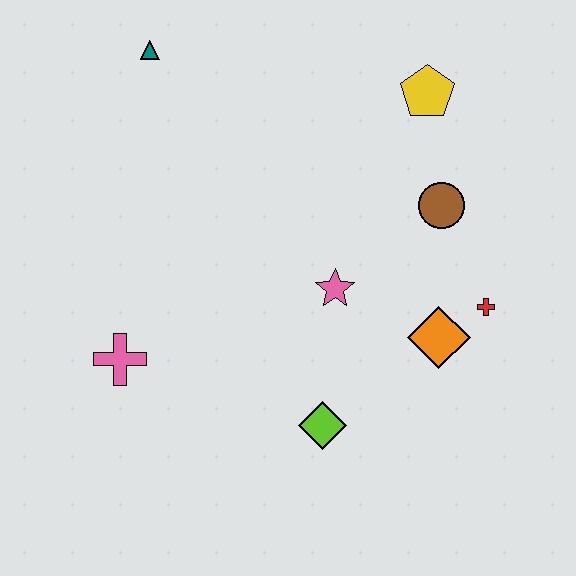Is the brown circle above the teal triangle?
No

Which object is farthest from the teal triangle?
The red cross is farthest from the teal triangle.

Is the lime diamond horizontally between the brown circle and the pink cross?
Yes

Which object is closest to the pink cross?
The lime diamond is closest to the pink cross.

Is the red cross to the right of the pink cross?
Yes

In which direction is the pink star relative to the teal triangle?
The pink star is below the teal triangle.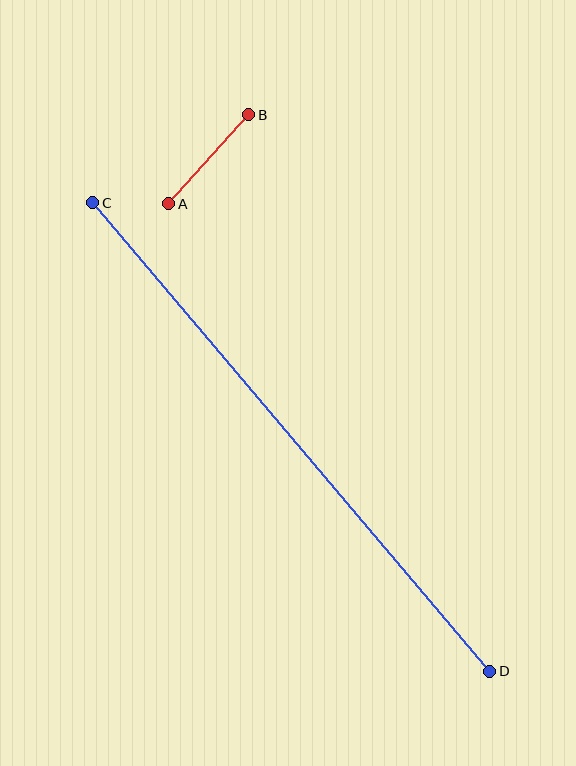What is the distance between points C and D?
The distance is approximately 614 pixels.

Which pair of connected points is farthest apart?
Points C and D are farthest apart.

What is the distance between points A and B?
The distance is approximately 120 pixels.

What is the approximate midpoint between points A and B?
The midpoint is at approximately (209, 159) pixels.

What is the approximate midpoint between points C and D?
The midpoint is at approximately (291, 437) pixels.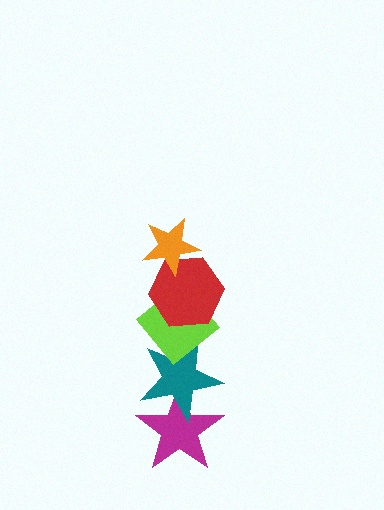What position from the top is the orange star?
The orange star is 1st from the top.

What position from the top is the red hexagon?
The red hexagon is 2nd from the top.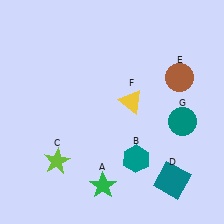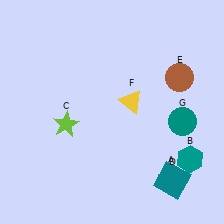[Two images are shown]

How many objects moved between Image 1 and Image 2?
3 objects moved between the two images.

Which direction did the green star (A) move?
The green star (A) moved right.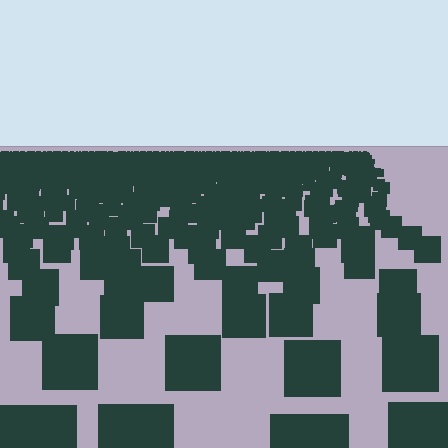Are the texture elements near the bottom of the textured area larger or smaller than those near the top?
Larger. Near the bottom, elements are closer to the viewer and appear at a bigger on-screen size.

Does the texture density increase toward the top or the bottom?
Density increases toward the top.